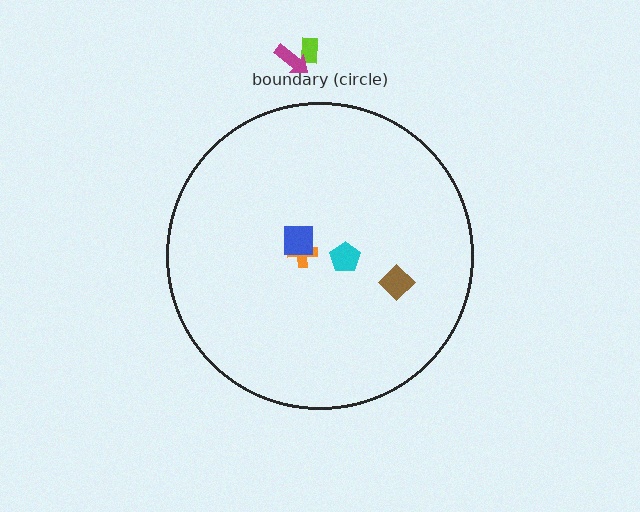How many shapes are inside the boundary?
4 inside, 2 outside.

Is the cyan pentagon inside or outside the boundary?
Inside.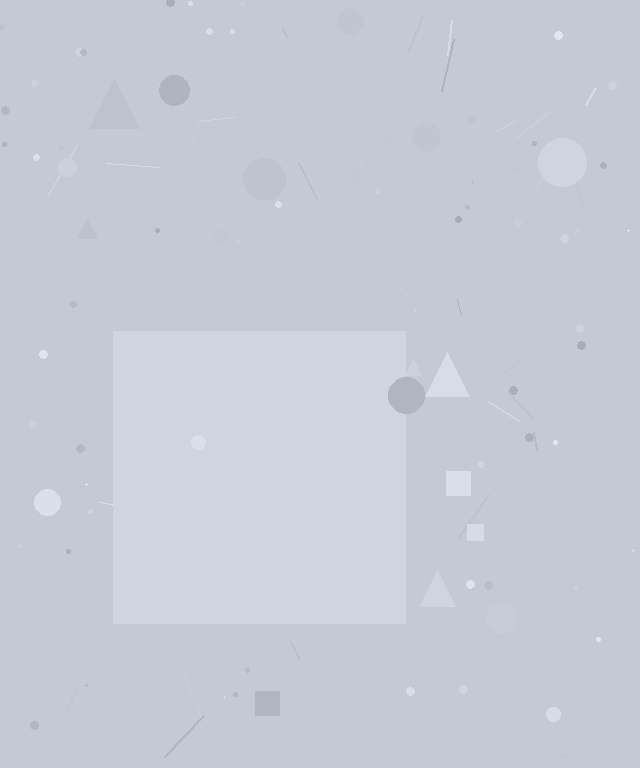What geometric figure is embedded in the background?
A square is embedded in the background.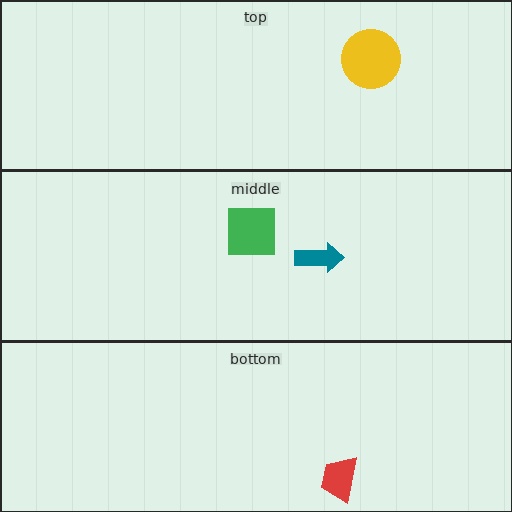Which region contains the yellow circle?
The top region.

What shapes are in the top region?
The yellow circle.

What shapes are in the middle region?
The teal arrow, the green square.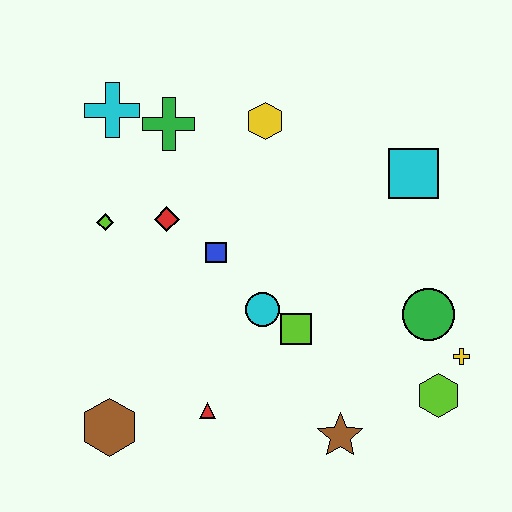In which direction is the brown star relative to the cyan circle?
The brown star is below the cyan circle.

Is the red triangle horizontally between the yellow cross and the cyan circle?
No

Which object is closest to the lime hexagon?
The yellow cross is closest to the lime hexagon.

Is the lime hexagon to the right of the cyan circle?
Yes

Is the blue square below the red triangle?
No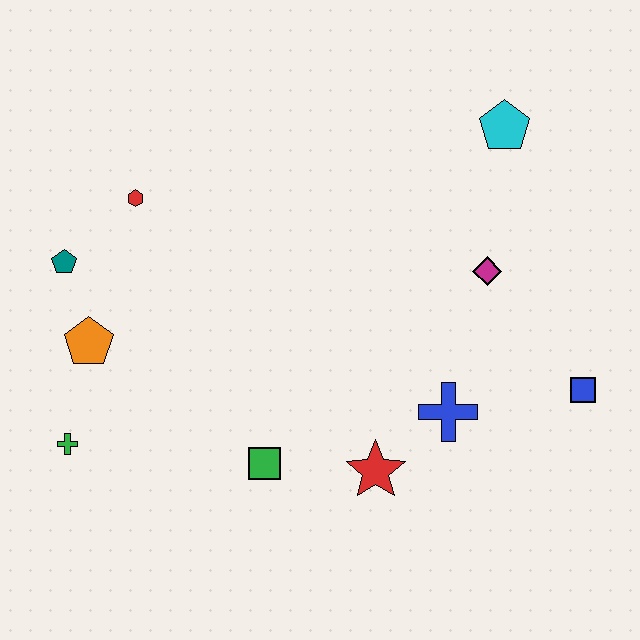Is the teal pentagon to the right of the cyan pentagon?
No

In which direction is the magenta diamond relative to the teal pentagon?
The magenta diamond is to the right of the teal pentagon.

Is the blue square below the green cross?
No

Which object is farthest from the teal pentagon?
The blue square is farthest from the teal pentagon.